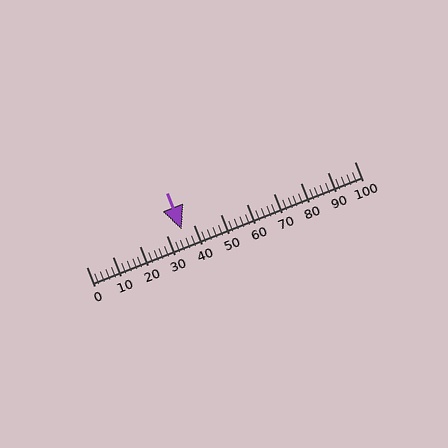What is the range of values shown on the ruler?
The ruler shows values from 0 to 100.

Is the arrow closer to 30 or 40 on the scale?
The arrow is closer to 40.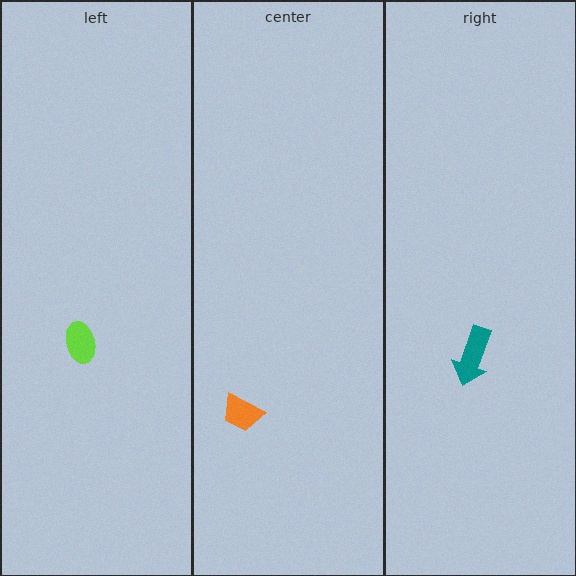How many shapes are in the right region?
1.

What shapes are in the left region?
The lime ellipse.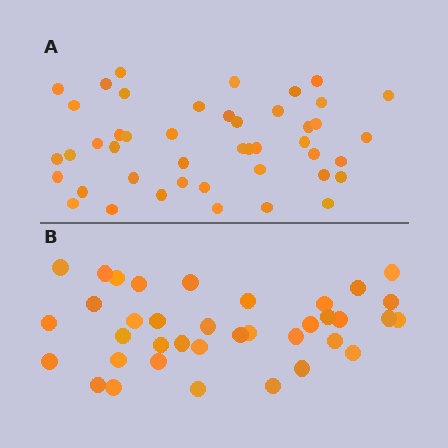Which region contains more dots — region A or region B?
Region A (the top region) has more dots.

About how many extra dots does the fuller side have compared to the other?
Region A has roughly 8 or so more dots than region B.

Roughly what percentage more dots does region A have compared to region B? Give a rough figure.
About 20% more.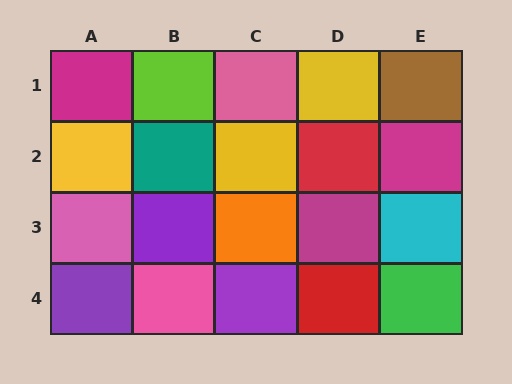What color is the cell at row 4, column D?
Red.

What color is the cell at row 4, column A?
Purple.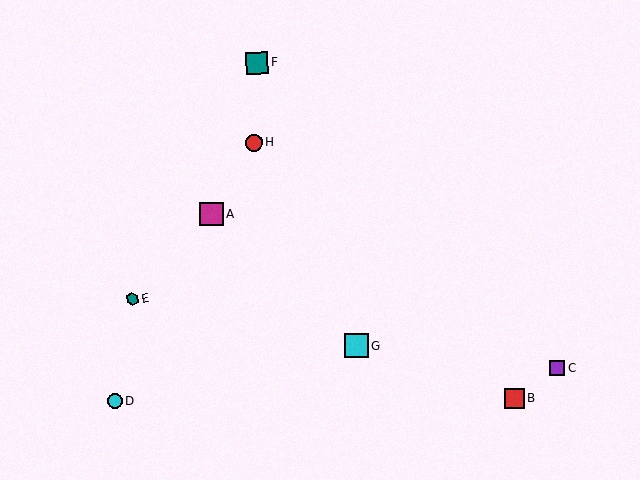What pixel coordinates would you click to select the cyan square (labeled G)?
Click at (356, 345) to select the cyan square G.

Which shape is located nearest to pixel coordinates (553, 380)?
The purple square (labeled C) at (557, 368) is nearest to that location.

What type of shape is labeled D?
Shape D is a cyan circle.